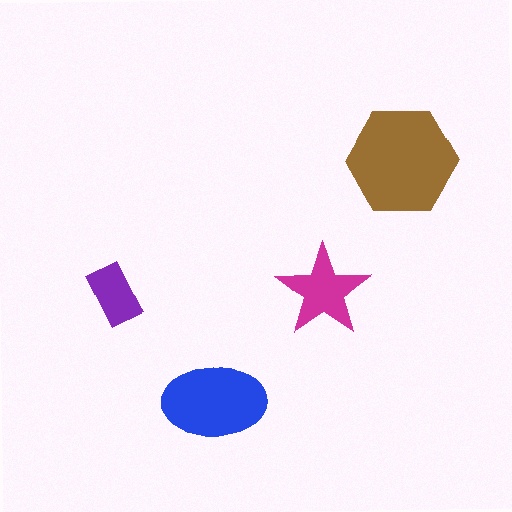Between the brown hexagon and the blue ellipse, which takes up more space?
The brown hexagon.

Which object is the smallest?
The purple rectangle.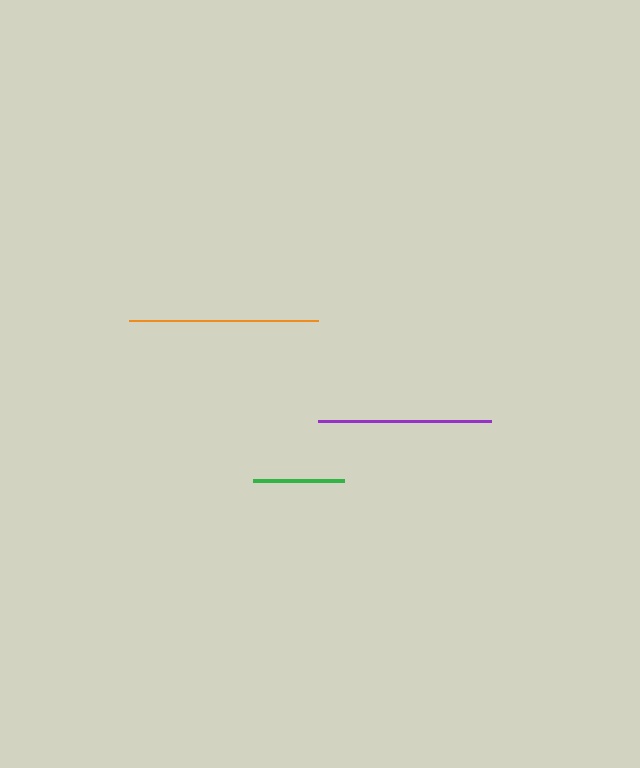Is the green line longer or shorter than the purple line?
The purple line is longer than the green line.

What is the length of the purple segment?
The purple segment is approximately 173 pixels long.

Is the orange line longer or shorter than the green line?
The orange line is longer than the green line.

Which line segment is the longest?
The orange line is the longest at approximately 189 pixels.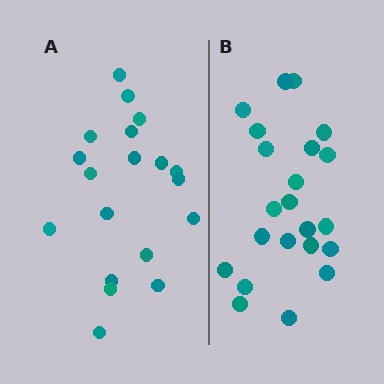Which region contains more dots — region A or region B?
Region B (the right region) has more dots.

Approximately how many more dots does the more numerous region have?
Region B has just a few more — roughly 2 or 3 more dots than region A.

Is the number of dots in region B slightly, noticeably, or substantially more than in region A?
Region B has only slightly more — the two regions are fairly close. The ratio is roughly 1.2 to 1.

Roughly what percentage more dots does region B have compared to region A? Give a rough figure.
About 15% more.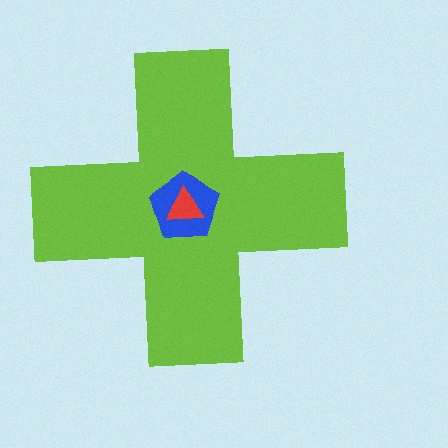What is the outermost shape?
The lime cross.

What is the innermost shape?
The red triangle.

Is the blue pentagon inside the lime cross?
Yes.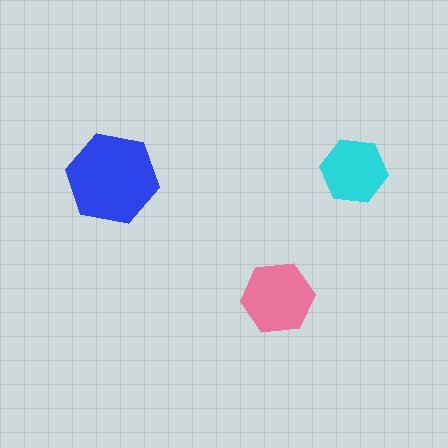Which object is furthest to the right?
The cyan hexagon is rightmost.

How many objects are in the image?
There are 3 objects in the image.